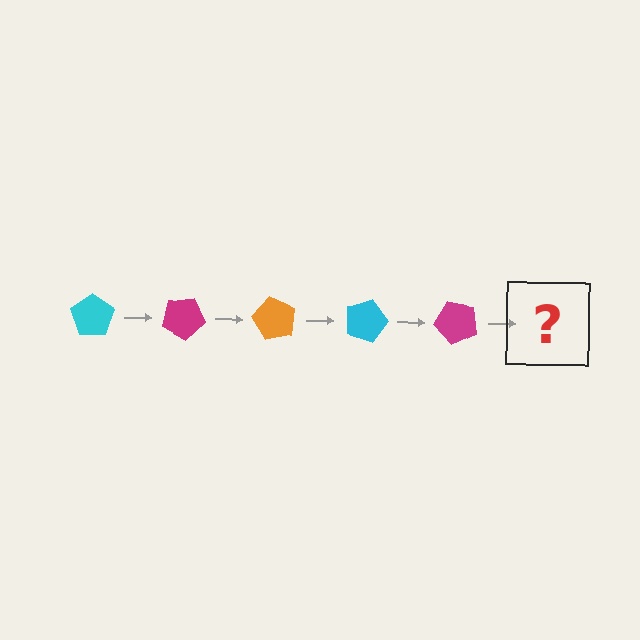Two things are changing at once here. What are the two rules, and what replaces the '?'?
The two rules are that it rotates 30 degrees each step and the color cycles through cyan, magenta, and orange. The '?' should be an orange pentagon, rotated 150 degrees from the start.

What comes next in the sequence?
The next element should be an orange pentagon, rotated 150 degrees from the start.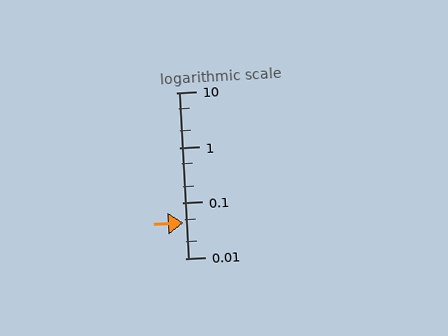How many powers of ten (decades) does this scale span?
The scale spans 3 decades, from 0.01 to 10.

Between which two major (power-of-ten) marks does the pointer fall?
The pointer is between 0.01 and 0.1.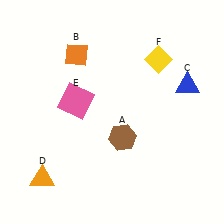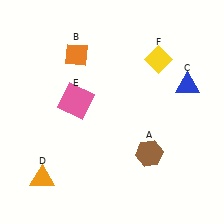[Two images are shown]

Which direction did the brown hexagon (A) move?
The brown hexagon (A) moved right.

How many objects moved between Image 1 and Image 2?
1 object moved between the two images.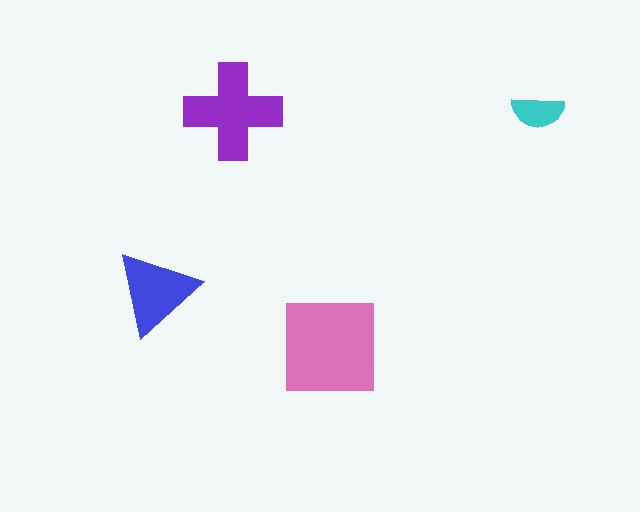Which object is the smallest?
The cyan semicircle.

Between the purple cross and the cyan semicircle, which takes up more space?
The purple cross.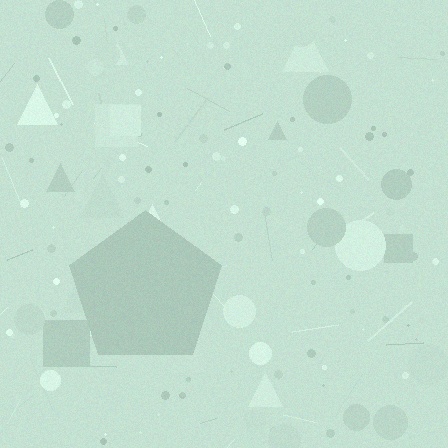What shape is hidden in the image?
A pentagon is hidden in the image.